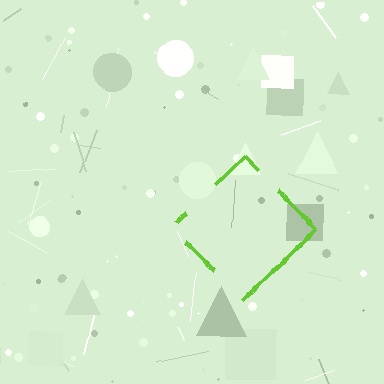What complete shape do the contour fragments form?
The contour fragments form a diamond.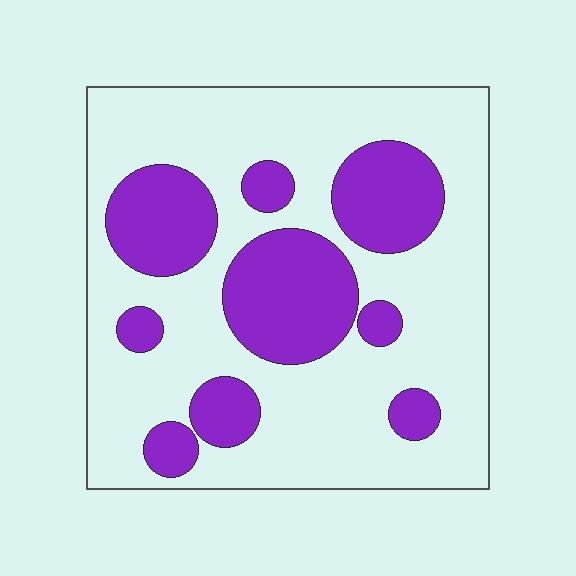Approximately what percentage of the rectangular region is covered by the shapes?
Approximately 30%.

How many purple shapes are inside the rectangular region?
9.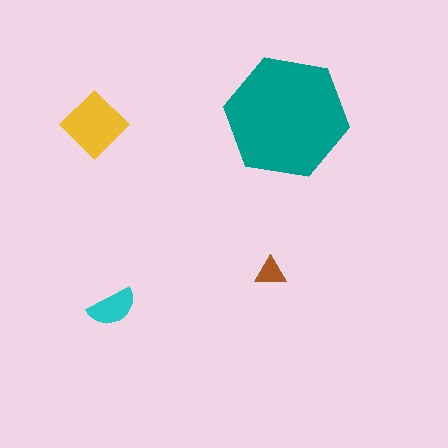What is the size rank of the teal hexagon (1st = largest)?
1st.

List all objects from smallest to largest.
The brown triangle, the cyan semicircle, the yellow diamond, the teal hexagon.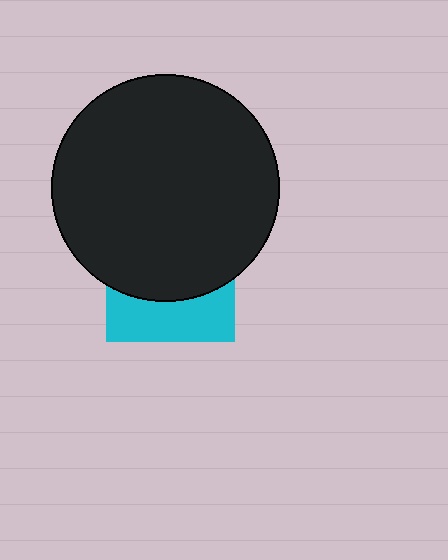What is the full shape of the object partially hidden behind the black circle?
The partially hidden object is a cyan square.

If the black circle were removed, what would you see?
You would see the complete cyan square.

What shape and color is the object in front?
The object in front is a black circle.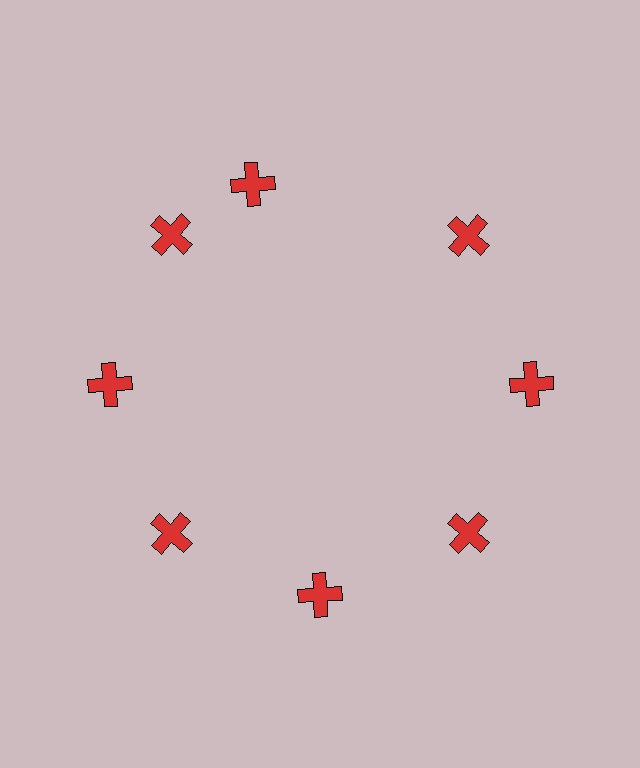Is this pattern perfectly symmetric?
No. The 8 red crosses are arranged in a ring, but one element near the 12 o'clock position is rotated out of alignment along the ring, breaking the 8-fold rotational symmetry.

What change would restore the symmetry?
The symmetry would be restored by rotating it back into even spacing with its neighbors so that all 8 crosses sit at equal angles and equal distance from the center.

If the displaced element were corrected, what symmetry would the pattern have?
It would have 8-fold rotational symmetry — the pattern would map onto itself every 45 degrees.